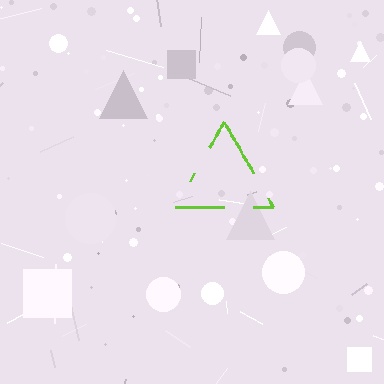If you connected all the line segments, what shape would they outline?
They would outline a triangle.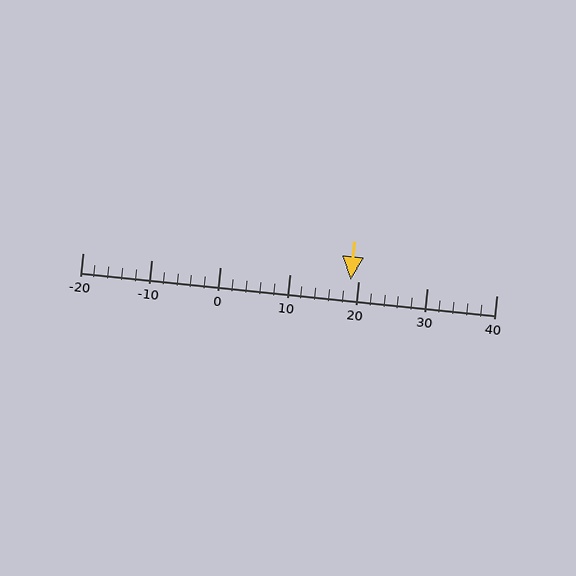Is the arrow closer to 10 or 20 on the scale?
The arrow is closer to 20.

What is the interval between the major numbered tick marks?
The major tick marks are spaced 10 units apart.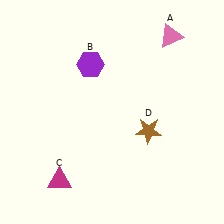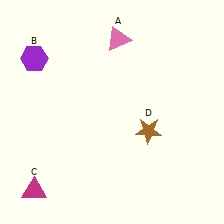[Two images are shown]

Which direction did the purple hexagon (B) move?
The purple hexagon (B) moved left.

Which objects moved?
The objects that moved are: the pink triangle (A), the purple hexagon (B), the magenta triangle (C).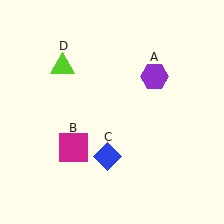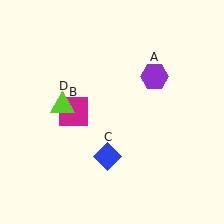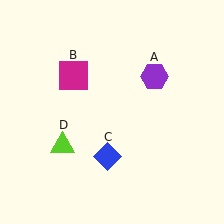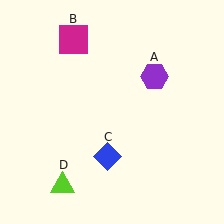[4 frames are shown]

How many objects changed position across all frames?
2 objects changed position: magenta square (object B), lime triangle (object D).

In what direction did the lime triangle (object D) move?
The lime triangle (object D) moved down.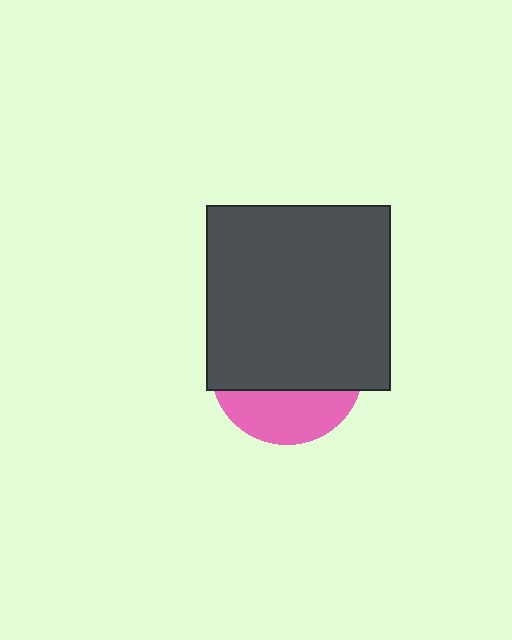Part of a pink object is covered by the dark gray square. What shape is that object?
It is a circle.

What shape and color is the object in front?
The object in front is a dark gray square.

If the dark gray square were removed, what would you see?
You would see the complete pink circle.